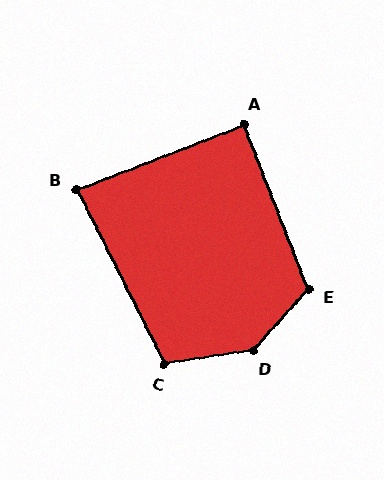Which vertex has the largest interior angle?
D, at approximately 140 degrees.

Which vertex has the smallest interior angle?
B, at approximately 84 degrees.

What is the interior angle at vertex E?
Approximately 117 degrees (obtuse).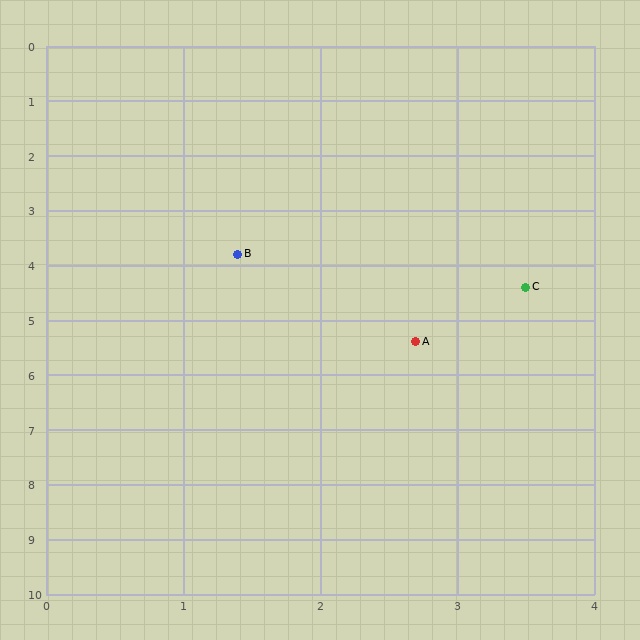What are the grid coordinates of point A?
Point A is at approximately (2.7, 5.4).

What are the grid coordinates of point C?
Point C is at approximately (3.5, 4.4).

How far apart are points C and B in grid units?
Points C and B are about 2.2 grid units apart.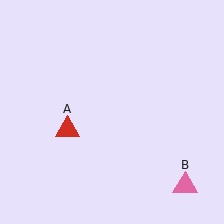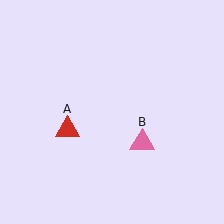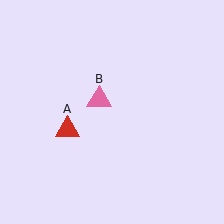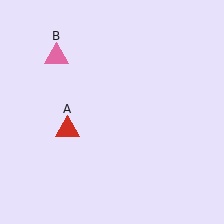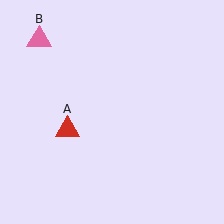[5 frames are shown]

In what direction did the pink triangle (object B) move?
The pink triangle (object B) moved up and to the left.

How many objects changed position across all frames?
1 object changed position: pink triangle (object B).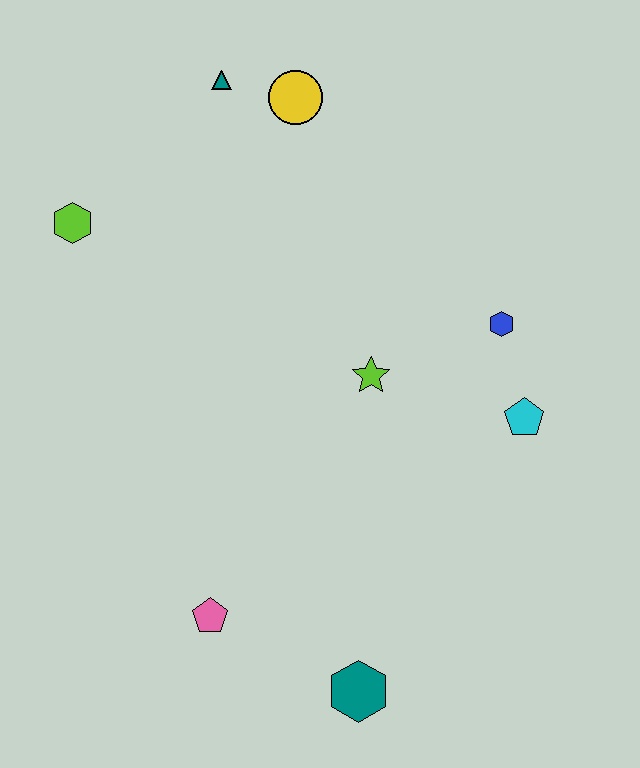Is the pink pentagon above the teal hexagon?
Yes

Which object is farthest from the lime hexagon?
The teal hexagon is farthest from the lime hexagon.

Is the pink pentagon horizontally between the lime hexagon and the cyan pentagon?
Yes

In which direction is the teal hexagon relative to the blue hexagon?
The teal hexagon is below the blue hexagon.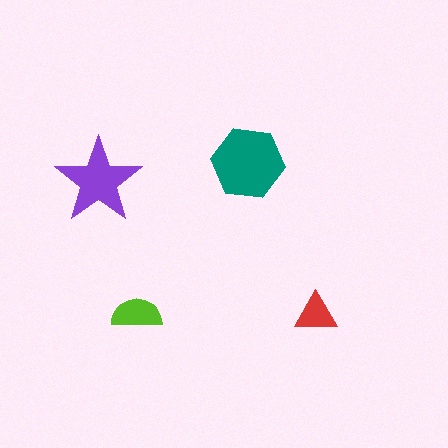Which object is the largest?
The teal hexagon.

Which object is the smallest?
The red triangle.